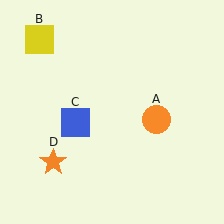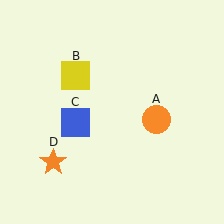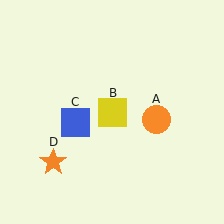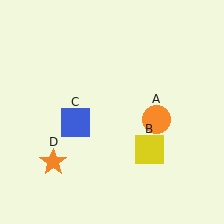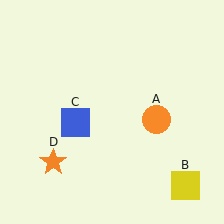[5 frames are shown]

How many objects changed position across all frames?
1 object changed position: yellow square (object B).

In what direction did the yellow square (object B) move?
The yellow square (object B) moved down and to the right.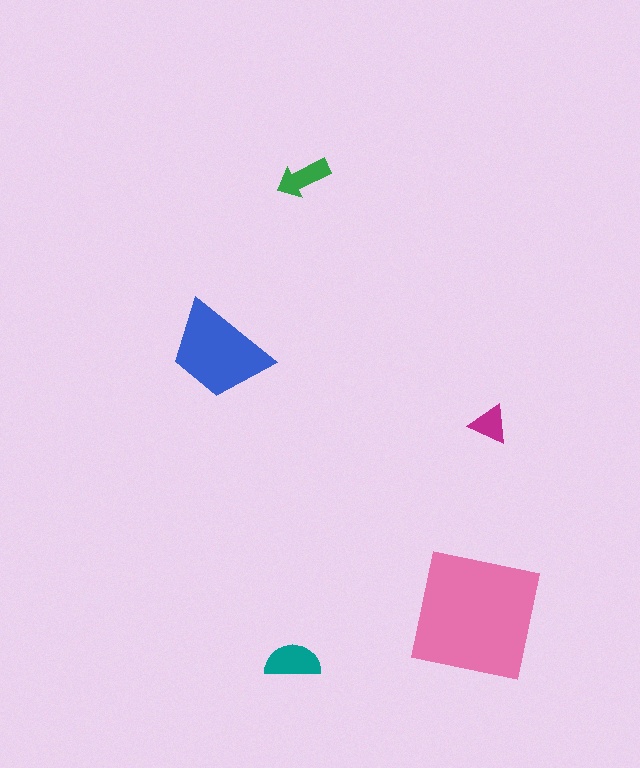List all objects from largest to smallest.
The pink square, the blue trapezoid, the teal semicircle, the green arrow, the magenta triangle.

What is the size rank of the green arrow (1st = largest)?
4th.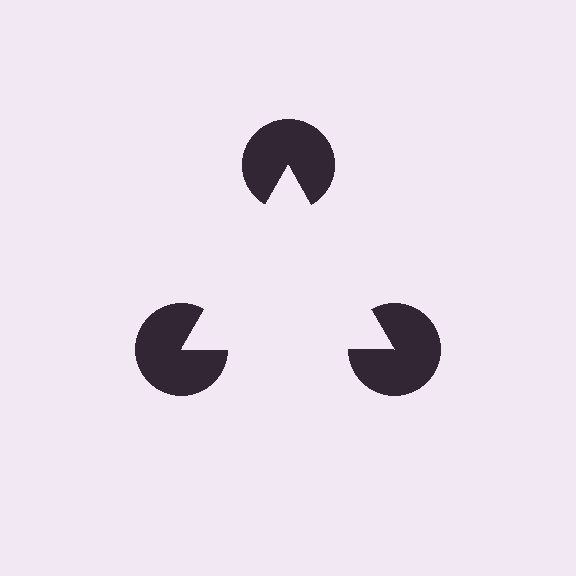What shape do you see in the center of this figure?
An illusory triangle — its edges are inferred from the aligned wedge cuts in the pac-man discs, not physically drawn.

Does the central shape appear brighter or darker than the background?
It typically appears slightly brighter than the background, even though no actual brightness change is drawn.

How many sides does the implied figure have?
3 sides.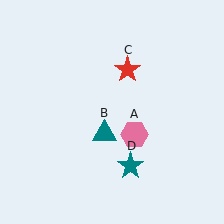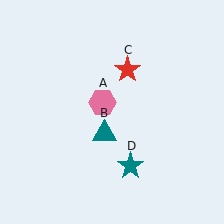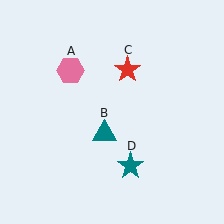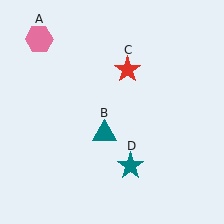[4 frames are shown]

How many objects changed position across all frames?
1 object changed position: pink hexagon (object A).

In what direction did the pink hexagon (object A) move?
The pink hexagon (object A) moved up and to the left.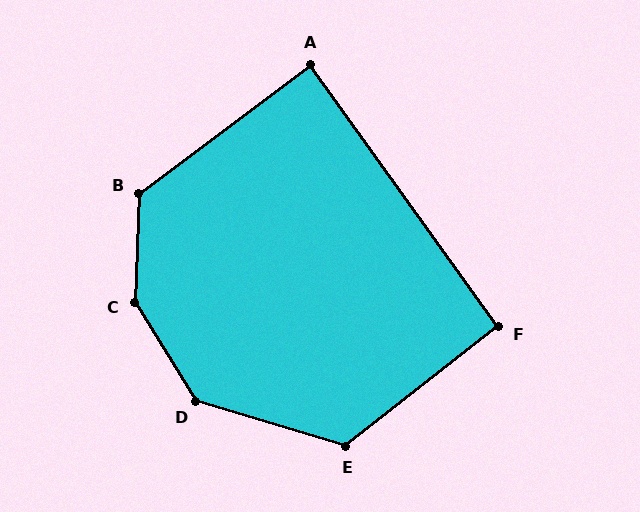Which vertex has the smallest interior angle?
A, at approximately 89 degrees.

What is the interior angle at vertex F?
Approximately 92 degrees (approximately right).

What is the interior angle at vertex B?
Approximately 129 degrees (obtuse).